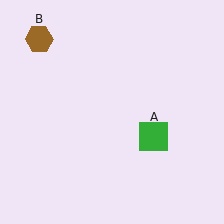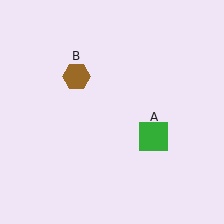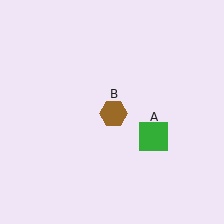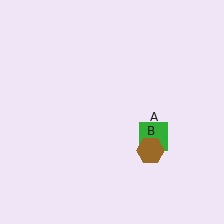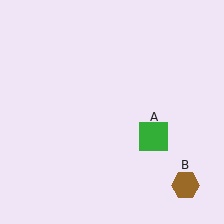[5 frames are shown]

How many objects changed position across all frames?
1 object changed position: brown hexagon (object B).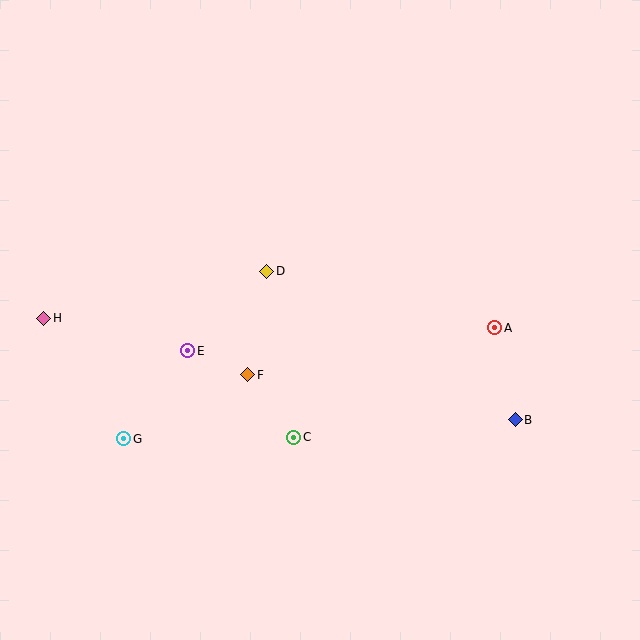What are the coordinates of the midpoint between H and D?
The midpoint between H and D is at (155, 295).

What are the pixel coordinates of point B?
Point B is at (515, 420).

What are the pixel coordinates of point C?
Point C is at (294, 437).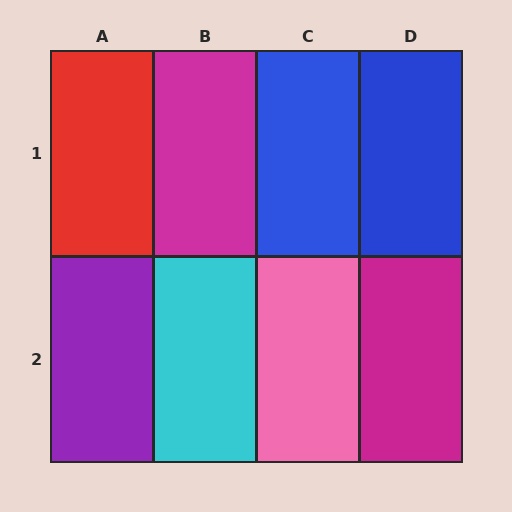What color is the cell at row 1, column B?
Magenta.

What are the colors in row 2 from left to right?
Purple, cyan, pink, magenta.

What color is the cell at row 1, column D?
Blue.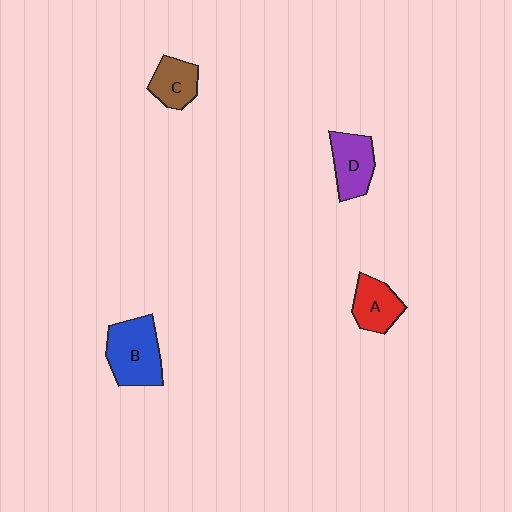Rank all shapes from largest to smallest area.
From largest to smallest: B (blue), D (purple), A (red), C (brown).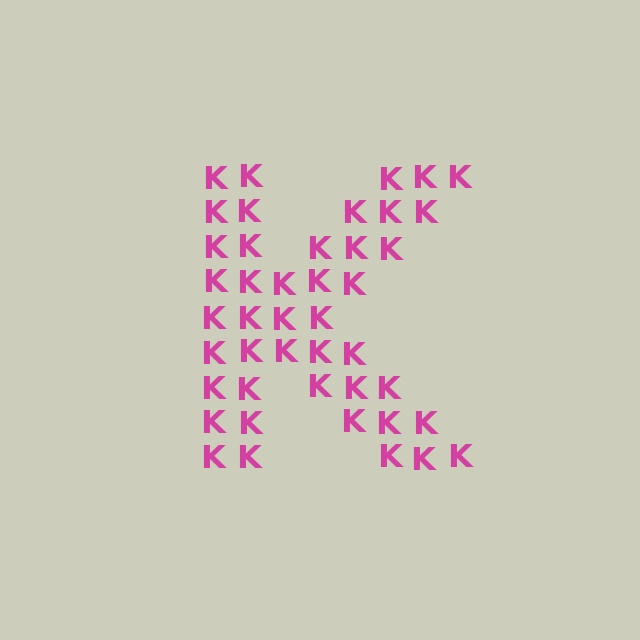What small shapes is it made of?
It is made of small letter K's.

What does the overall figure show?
The overall figure shows the letter K.